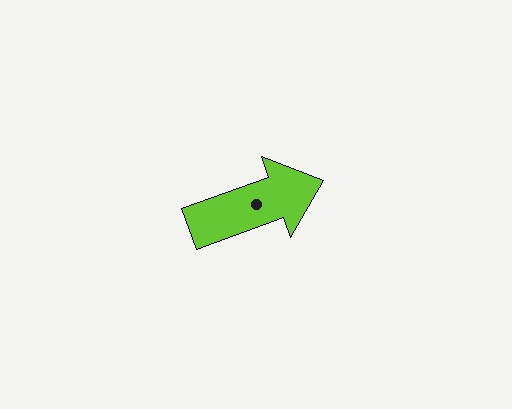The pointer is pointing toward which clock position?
Roughly 2 o'clock.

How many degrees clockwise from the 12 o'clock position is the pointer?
Approximately 70 degrees.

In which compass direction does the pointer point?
East.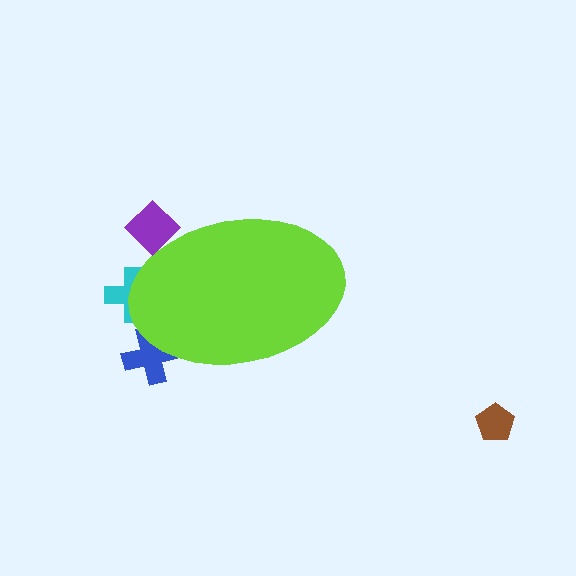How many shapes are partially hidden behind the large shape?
3 shapes are partially hidden.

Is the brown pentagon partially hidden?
No, the brown pentagon is fully visible.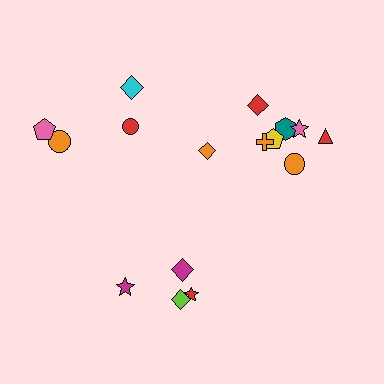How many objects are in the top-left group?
There are 4 objects.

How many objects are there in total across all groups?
There are 16 objects.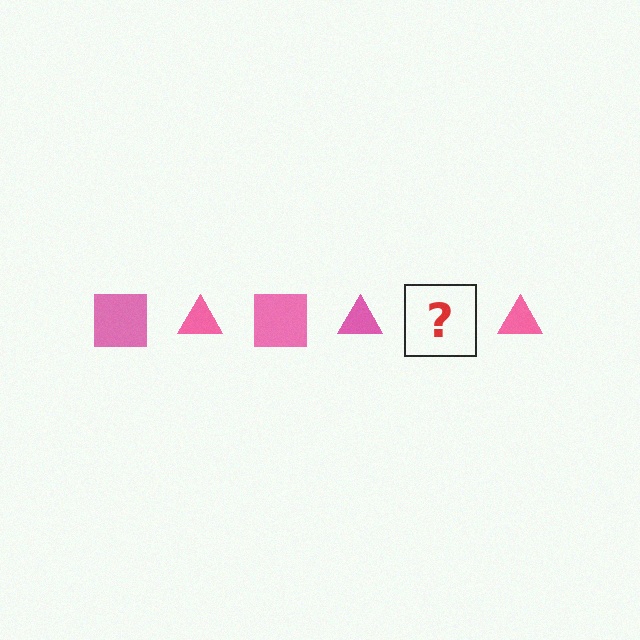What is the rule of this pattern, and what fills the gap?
The rule is that the pattern cycles through square, triangle shapes in pink. The gap should be filled with a pink square.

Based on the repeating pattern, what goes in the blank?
The blank should be a pink square.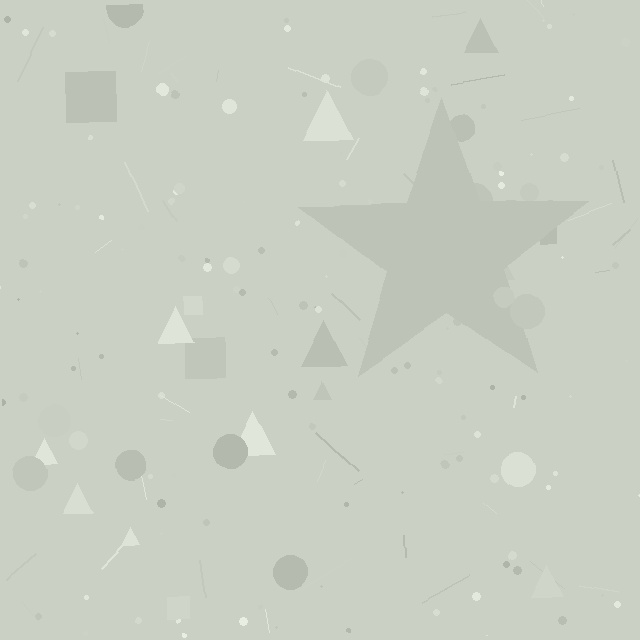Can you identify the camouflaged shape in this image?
The camouflaged shape is a star.